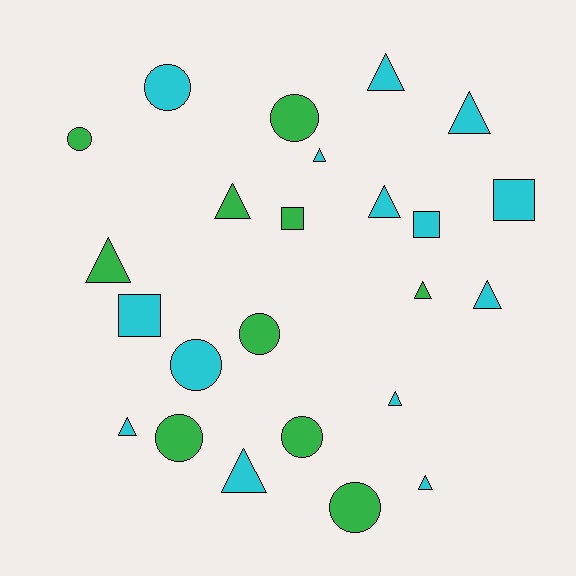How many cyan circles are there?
There are 2 cyan circles.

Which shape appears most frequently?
Triangle, with 12 objects.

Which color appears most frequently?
Cyan, with 14 objects.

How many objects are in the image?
There are 24 objects.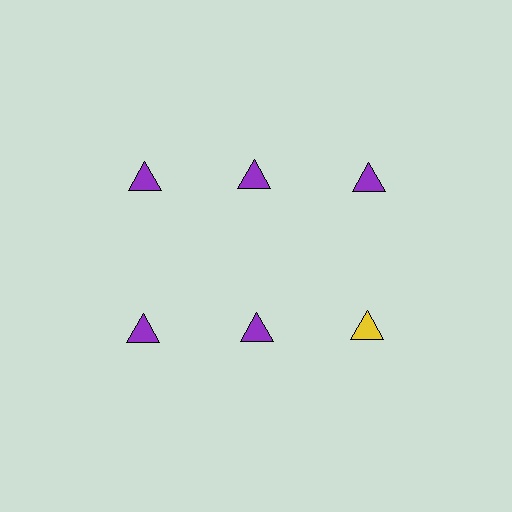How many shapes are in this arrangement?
There are 6 shapes arranged in a grid pattern.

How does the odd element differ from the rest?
It has a different color: yellow instead of purple.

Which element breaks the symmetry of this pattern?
The yellow triangle in the second row, center column breaks the symmetry. All other shapes are purple triangles.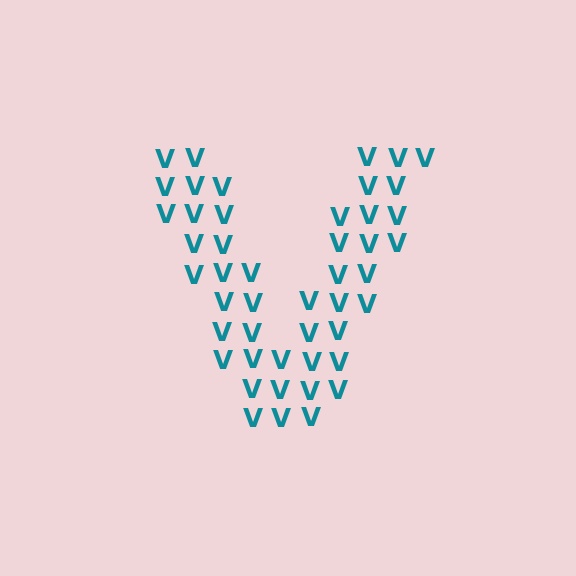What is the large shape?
The large shape is the letter V.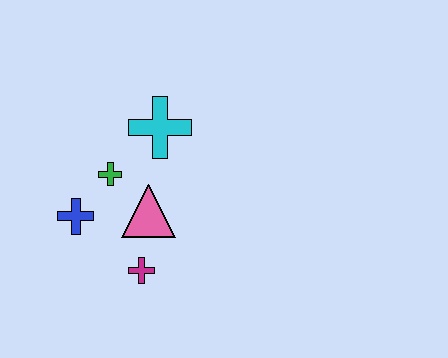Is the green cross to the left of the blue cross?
No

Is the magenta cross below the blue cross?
Yes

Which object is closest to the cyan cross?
The green cross is closest to the cyan cross.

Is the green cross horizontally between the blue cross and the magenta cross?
Yes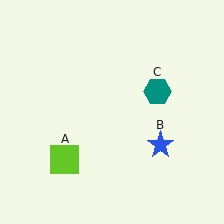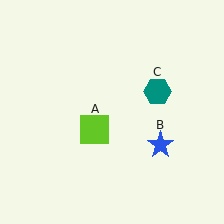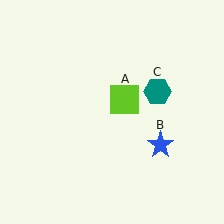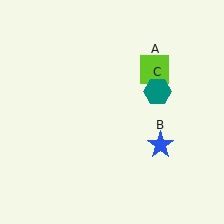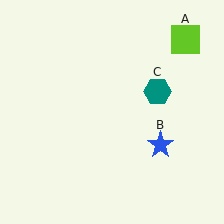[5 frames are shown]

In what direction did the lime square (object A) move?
The lime square (object A) moved up and to the right.